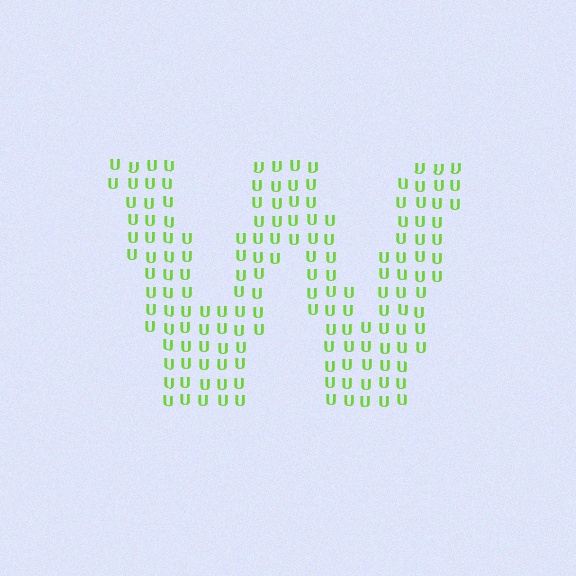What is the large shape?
The large shape is the letter W.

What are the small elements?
The small elements are letter U's.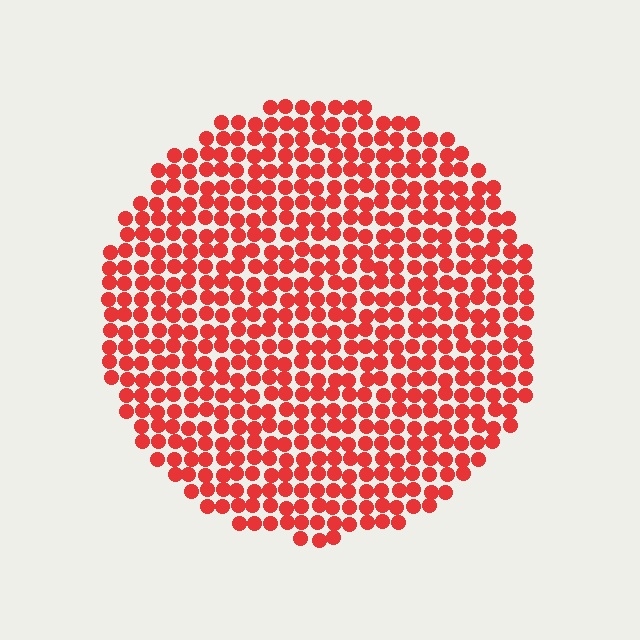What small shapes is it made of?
It is made of small circles.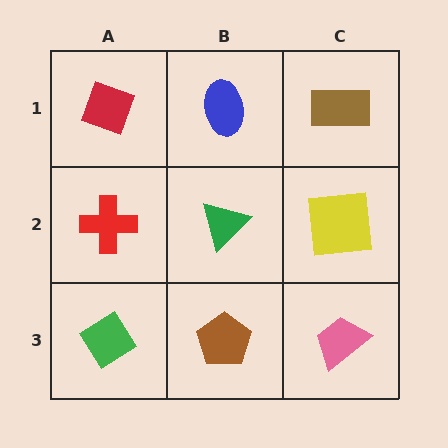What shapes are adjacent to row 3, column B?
A green triangle (row 2, column B), a green diamond (row 3, column A), a pink trapezoid (row 3, column C).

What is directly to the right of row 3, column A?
A brown pentagon.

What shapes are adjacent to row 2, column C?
A brown rectangle (row 1, column C), a pink trapezoid (row 3, column C), a green triangle (row 2, column B).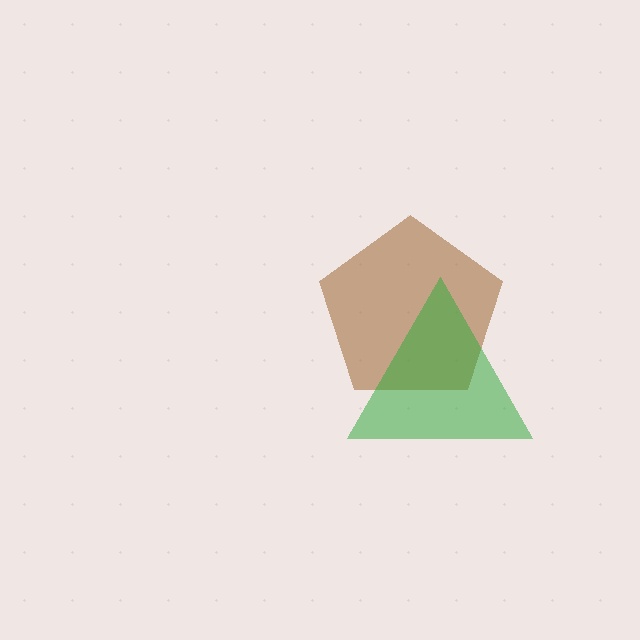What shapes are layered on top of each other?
The layered shapes are: a brown pentagon, a green triangle.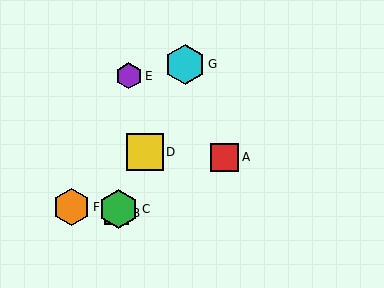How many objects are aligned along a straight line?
4 objects (B, C, D, G) are aligned along a straight line.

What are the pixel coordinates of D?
Object D is at (145, 152).